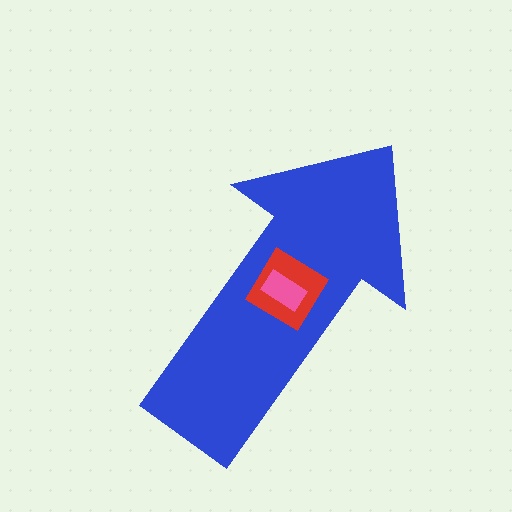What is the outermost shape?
The blue arrow.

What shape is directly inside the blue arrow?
The red diamond.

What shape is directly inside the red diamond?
The pink rectangle.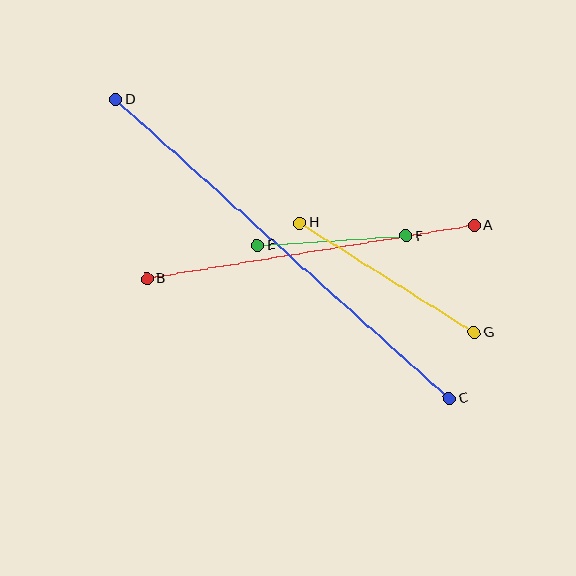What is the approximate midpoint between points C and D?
The midpoint is at approximately (283, 249) pixels.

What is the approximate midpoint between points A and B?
The midpoint is at approximately (311, 252) pixels.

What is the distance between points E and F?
The distance is approximately 149 pixels.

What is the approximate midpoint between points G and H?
The midpoint is at approximately (387, 278) pixels.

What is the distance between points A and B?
The distance is approximately 332 pixels.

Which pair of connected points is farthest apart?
Points C and D are farthest apart.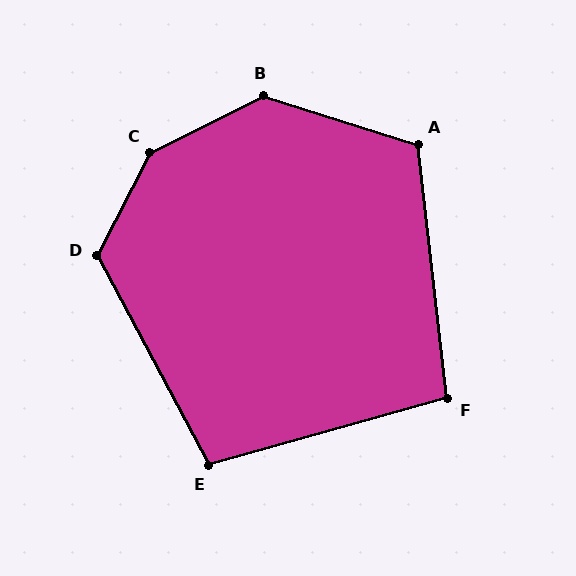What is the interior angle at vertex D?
Approximately 125 degrees (obtuse).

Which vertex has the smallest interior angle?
F, at approximately 99 degrees.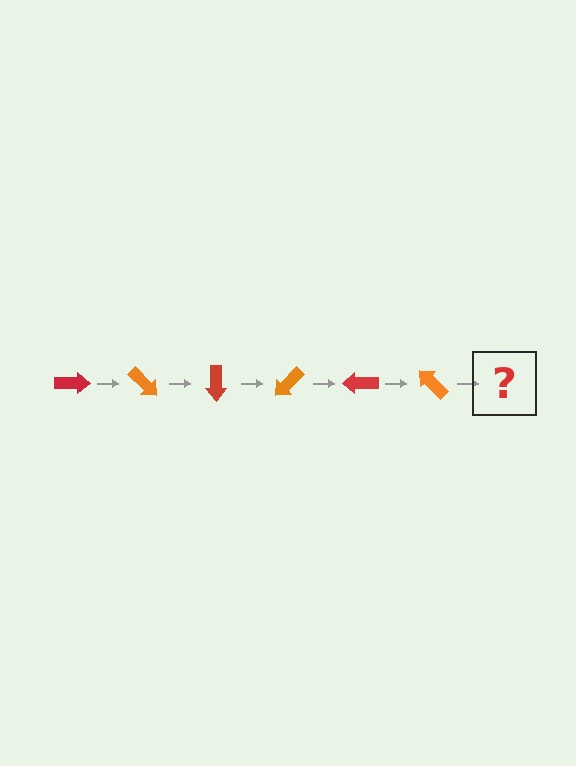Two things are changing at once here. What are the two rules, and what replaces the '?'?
The two rules are that it rotates 45 degrees each step and the color cycles through red and orange. The '?' should be a red arrow, rotated 270 degrees from the start.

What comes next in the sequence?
The next element should be a red arrow, rotated 270 degrees from the start.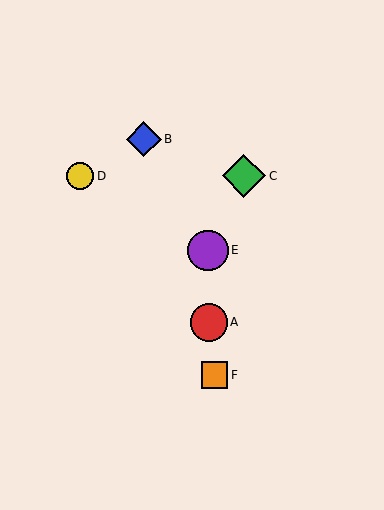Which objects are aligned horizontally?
Objects C, D are aligned horizontally.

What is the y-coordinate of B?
Object B is at y≈139.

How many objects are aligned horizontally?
2 objects (C, D) are aligned horizontally.